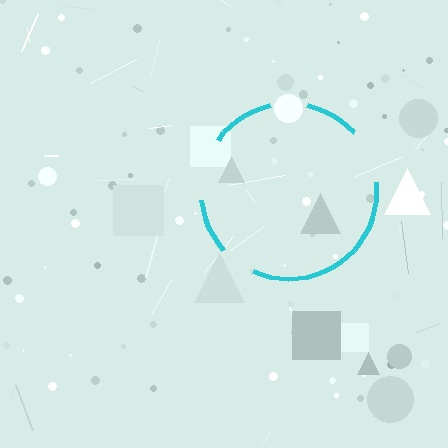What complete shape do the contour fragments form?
The contour fragments form a circle.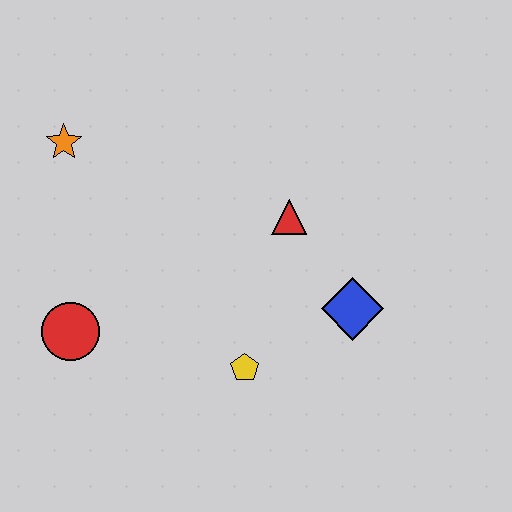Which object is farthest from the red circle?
The blue diamond is farthest from the red circle.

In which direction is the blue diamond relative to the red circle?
The blue diamond is to the right of the red circle.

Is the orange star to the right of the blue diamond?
No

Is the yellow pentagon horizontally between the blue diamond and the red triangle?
No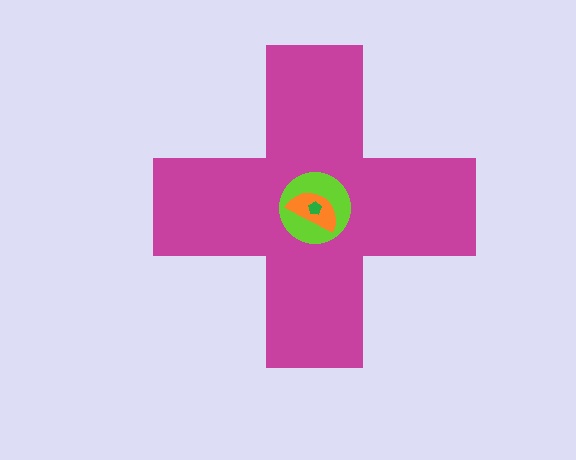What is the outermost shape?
The magenta cross.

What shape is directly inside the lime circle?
The orange semicircle.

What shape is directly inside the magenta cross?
The lime circle.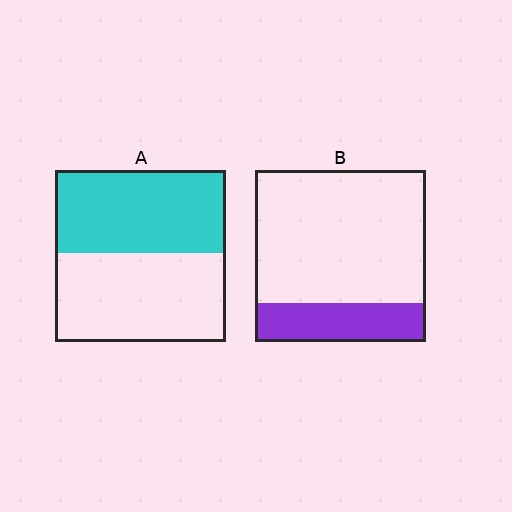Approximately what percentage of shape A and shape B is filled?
A is approximately 50% and B is approximately 25%.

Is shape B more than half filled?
No.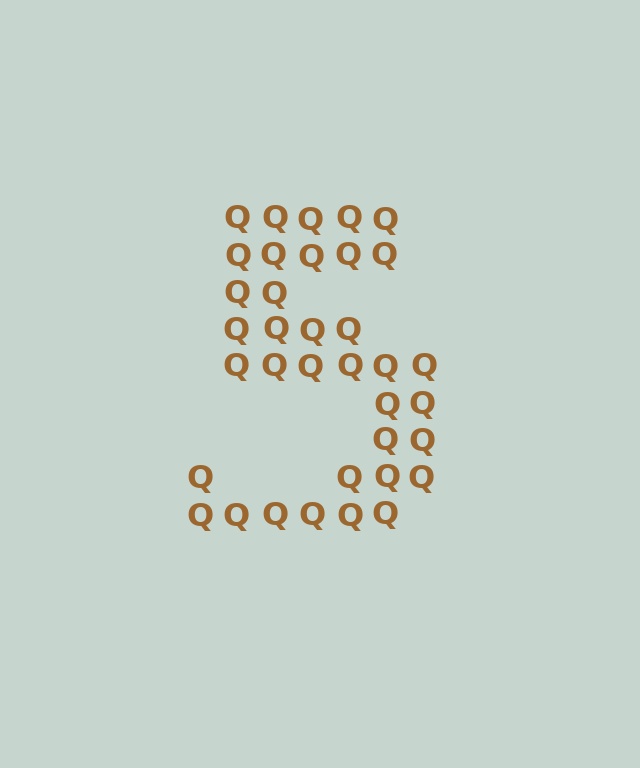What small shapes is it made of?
It is made of small letter Q's.